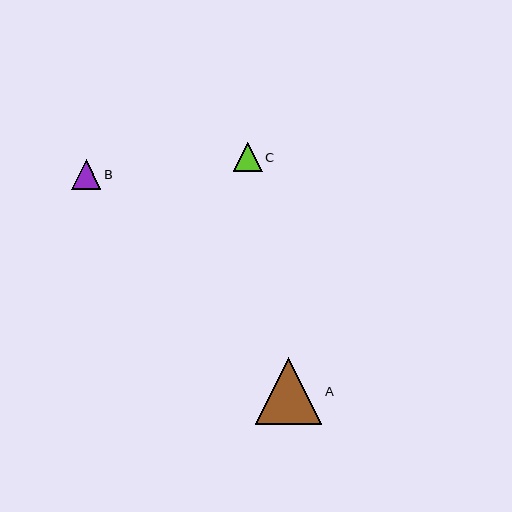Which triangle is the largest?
Triangle A is the largest with a size of approximately 67 pixels.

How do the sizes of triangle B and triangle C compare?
Triangle B and triangle C are approximately the same size.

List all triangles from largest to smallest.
From largest to smallest: A, B, C.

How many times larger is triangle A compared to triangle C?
Triangle A is approximately 2.3 times the size of triangle C.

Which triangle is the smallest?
Triangle C is the smallest with a size of approximately 29 pixels.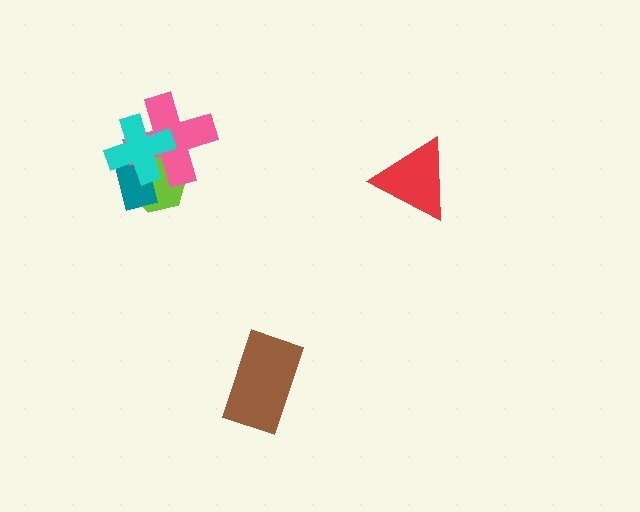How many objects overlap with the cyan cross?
3 objects overlap with the cyan cross.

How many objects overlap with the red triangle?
0 objects overlap with the red triangle.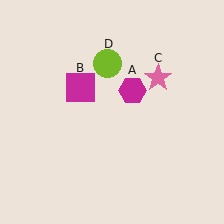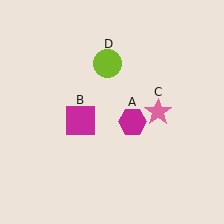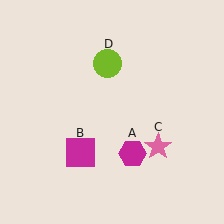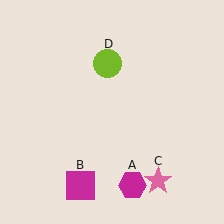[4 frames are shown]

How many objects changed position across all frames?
3 objects changed position: magenta hexagon (object A), magenta square (object B), pink star (object C).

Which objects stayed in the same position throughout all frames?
Lime circle (object D) remained stationary.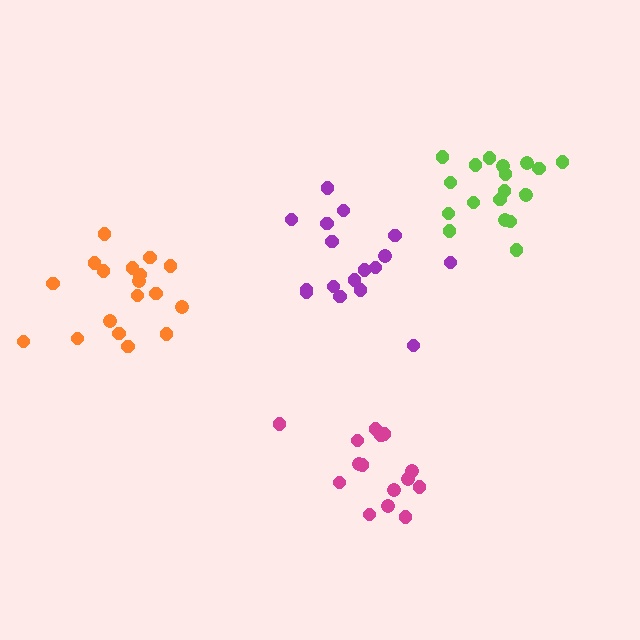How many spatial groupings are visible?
There are 4 spatial groupings.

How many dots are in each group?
Group 1: 17 dots, Group 2: 15 dots, Group 3: 18 dots, Group 4: 19 dots (69 total).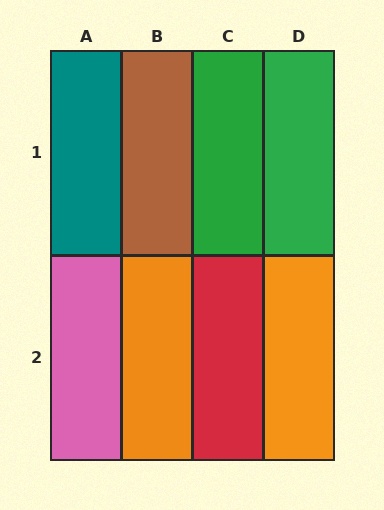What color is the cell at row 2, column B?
Orange.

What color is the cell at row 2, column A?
Pink.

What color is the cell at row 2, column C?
Red.